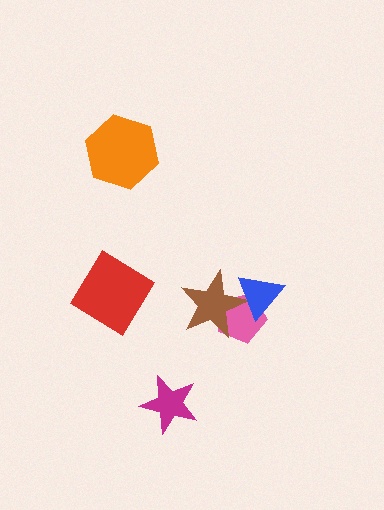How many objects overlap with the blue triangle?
2 objects overlap with the blue triangle.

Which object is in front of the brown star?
The blue triangle is in front of the brown star.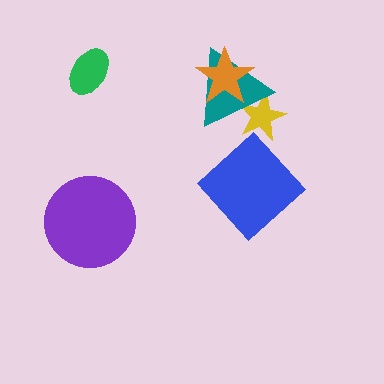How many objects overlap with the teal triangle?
2 objects overlap with the teal triangle.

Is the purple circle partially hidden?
No, no other shape covers it.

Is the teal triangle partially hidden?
Yes, it is partially covered by another shape.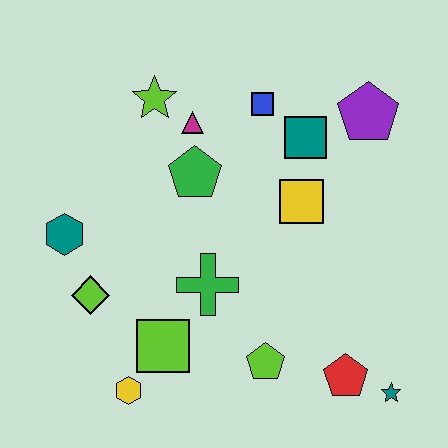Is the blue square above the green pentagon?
Yes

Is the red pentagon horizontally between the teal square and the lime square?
No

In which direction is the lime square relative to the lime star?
The lime square is below the lime star.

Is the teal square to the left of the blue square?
No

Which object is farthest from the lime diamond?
The purple pentagon is farthest from the lime diamond.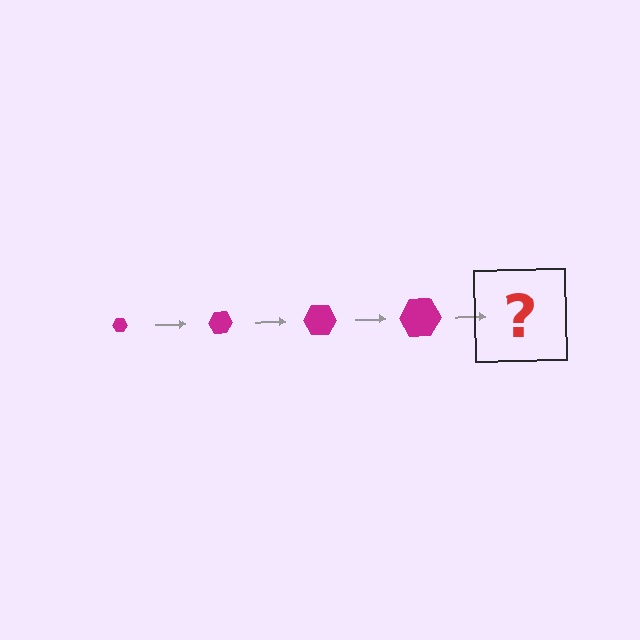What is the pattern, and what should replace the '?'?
The pattern is that the hexagon gets progressively larger each step. The '?' should be a magenta hexagon, larger than the previous one.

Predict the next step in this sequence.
The next step is a magenta hexagon, larger than the previous one.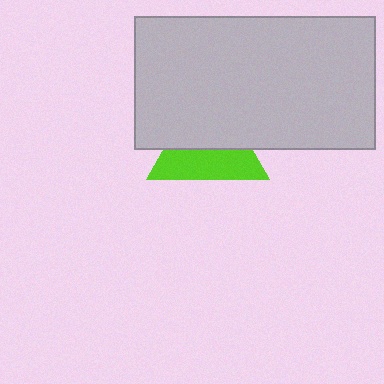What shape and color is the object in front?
The object in front is a light gray rectangle.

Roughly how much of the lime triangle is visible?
About half of it is visible (roughly 48%).